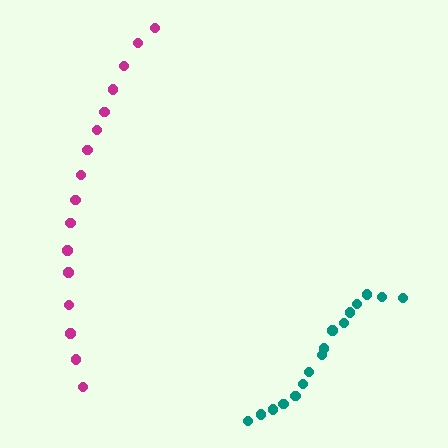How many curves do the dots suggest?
There are 2 distinct paths.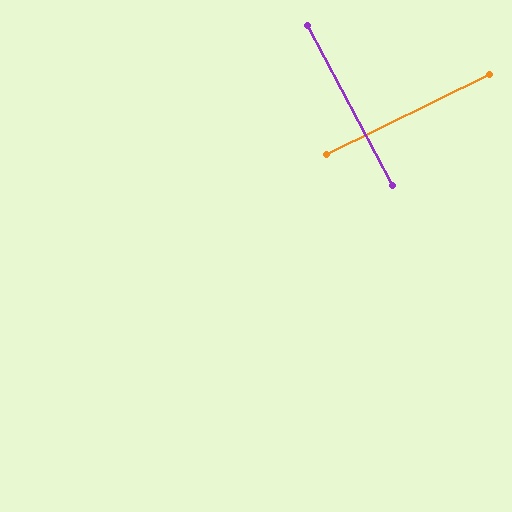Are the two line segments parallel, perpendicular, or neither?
Perpendicular — they meet at approximately 88°.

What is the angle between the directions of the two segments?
Approximately 88 degrees.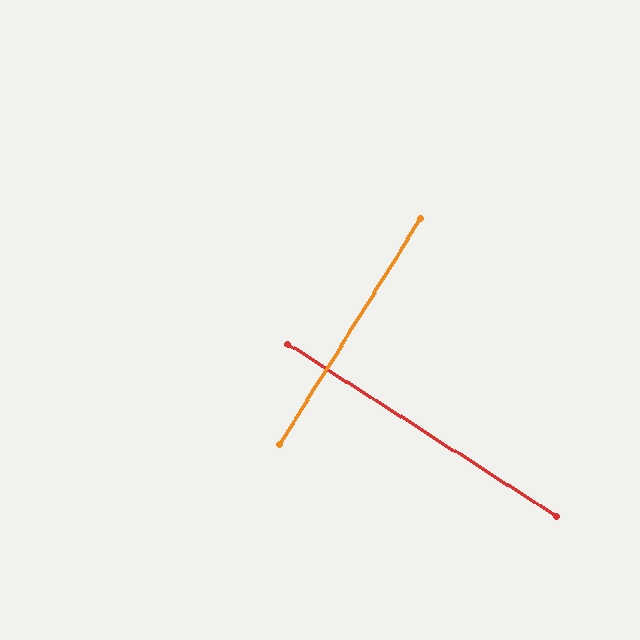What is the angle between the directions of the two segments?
Approximately 89 degrees.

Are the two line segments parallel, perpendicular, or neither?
Perpendicular — they meet at approximately 89°.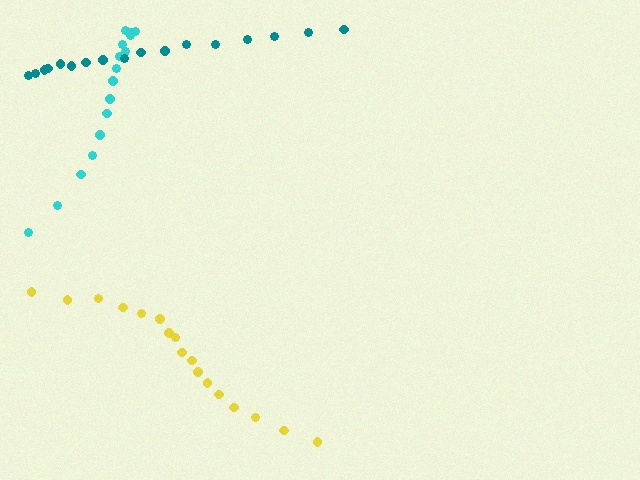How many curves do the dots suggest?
There are 3 distinct paths.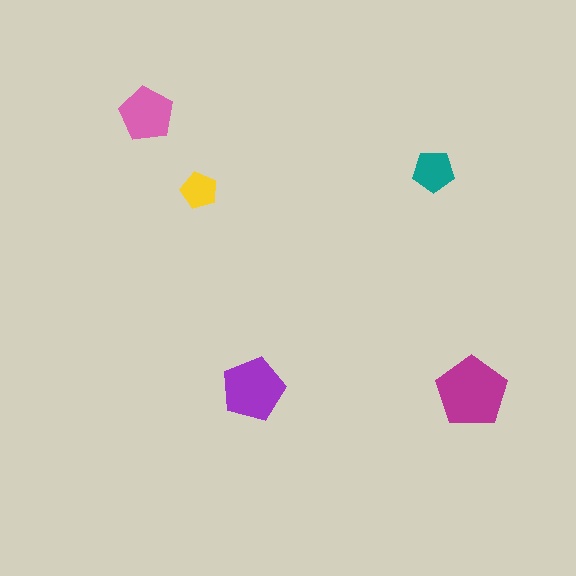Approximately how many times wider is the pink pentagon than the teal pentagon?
About 1.5 times wider.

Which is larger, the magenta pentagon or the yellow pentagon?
The magenta one.